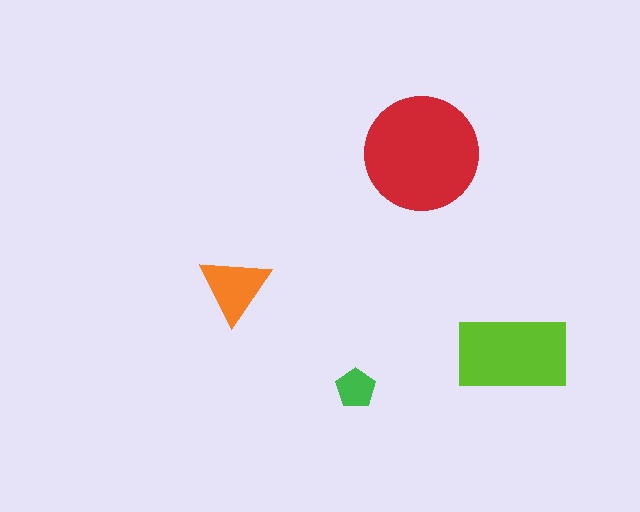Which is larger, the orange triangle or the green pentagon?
The orange triangle.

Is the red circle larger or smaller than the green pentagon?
Larger.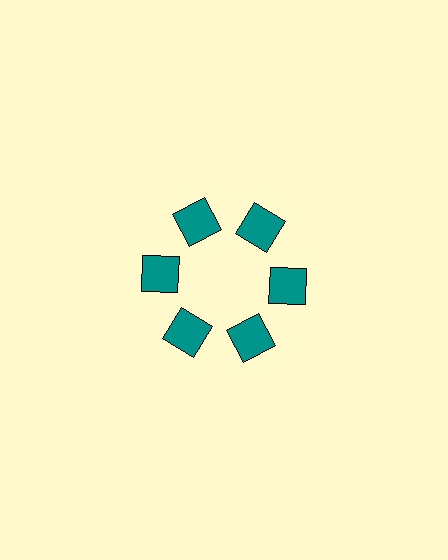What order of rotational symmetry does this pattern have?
This pattern has 6-fold rotational symmetry.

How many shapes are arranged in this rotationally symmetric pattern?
There are 6 shapes, arranged in 6 groups of 1.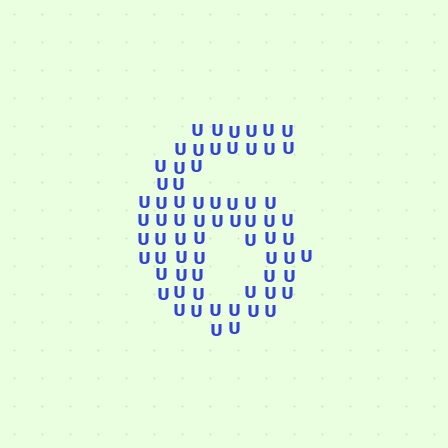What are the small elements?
The small elements are letter U's.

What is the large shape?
The large shape is the digit 6.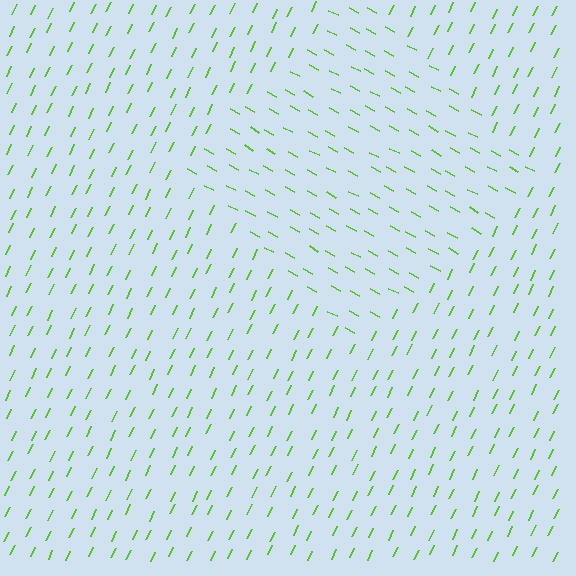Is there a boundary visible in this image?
Yes, there is a texture boundary formed by a change in line orientation.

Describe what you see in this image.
The image is filled with small lime line segments. A diamond region in the image has lines oriented differently from the surrounding lines, creating a visible texture boundary.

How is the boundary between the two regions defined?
The boundary is defined purely by a change in line orientation (approximately 87 degrees difference). All lines are the same color and thickness.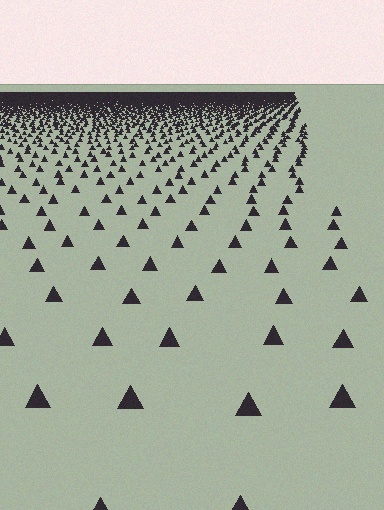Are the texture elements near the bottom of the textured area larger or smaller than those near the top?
Larger. Near the bottom, elements are closer to the viewer and appear at a bigger on-screen size.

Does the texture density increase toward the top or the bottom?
Density increases toward the top.